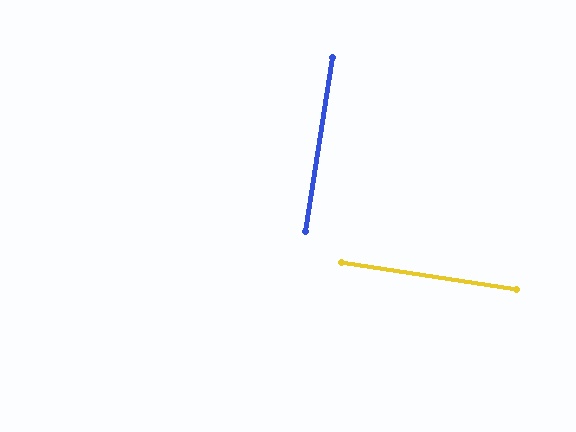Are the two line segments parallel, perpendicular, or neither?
Perpendicular — they meet at approximately 90°.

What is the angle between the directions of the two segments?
Approximately 90 degrees.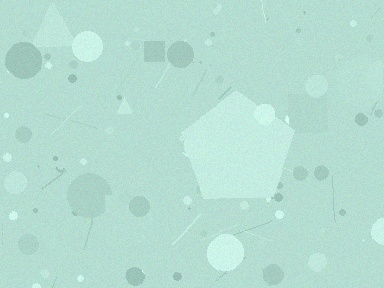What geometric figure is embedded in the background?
A pentagon is embedded in the background.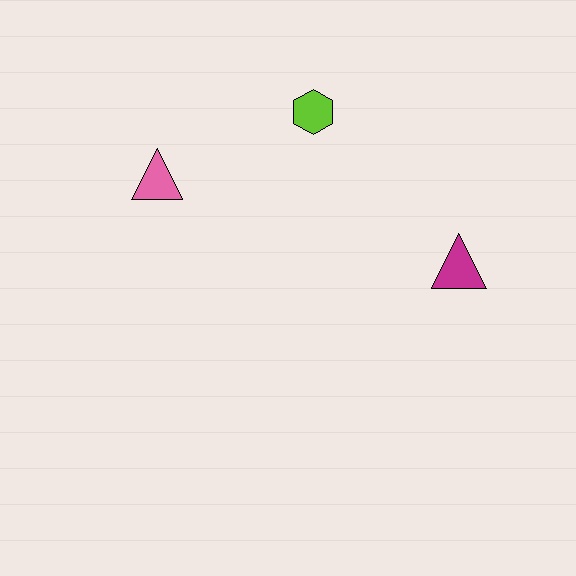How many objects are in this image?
There are 3 objects.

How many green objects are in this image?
There are no green objects.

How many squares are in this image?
There are no squares.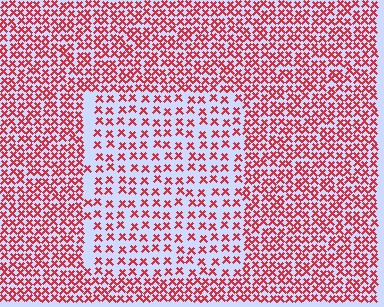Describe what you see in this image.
The image contains small red elements arranged at two different densities. A rectangle-shaped region is visible where the elements are less densely packed than the surrounding area.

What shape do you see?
I see a rectangle.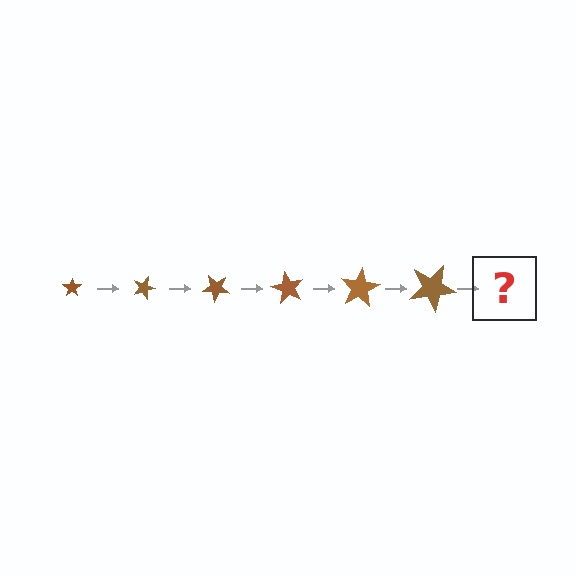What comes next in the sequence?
The next element should be a star, larger than the previous one and rotated 120 degrees from the start.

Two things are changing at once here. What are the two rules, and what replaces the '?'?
The two rules are that the star grows larger each step and it rotates 20 degrees each step. The '?' should be a star, larger than the previous one and rotated 120 degrees from the start.